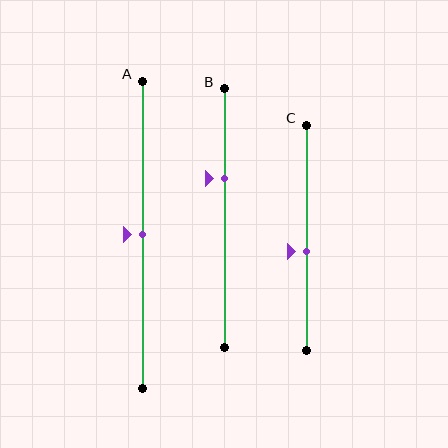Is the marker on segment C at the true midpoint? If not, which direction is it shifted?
No, the marker on segment C is shifted downward by about 6% of the segment length.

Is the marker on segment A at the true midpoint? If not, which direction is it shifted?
Yes, the marker on segment A is at the true midpoint.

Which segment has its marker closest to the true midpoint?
Segment A has its marker closest to the true midpoint.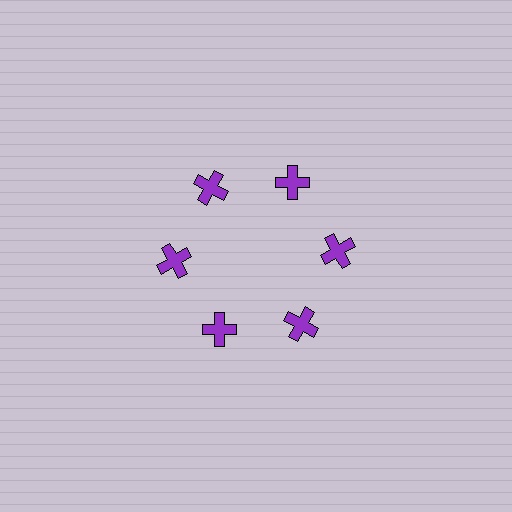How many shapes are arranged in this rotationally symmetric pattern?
There are 6 shapes, arranged in 6 groups of 1.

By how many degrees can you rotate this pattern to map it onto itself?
The pattern maps onto itself every 60 degrees of rotation.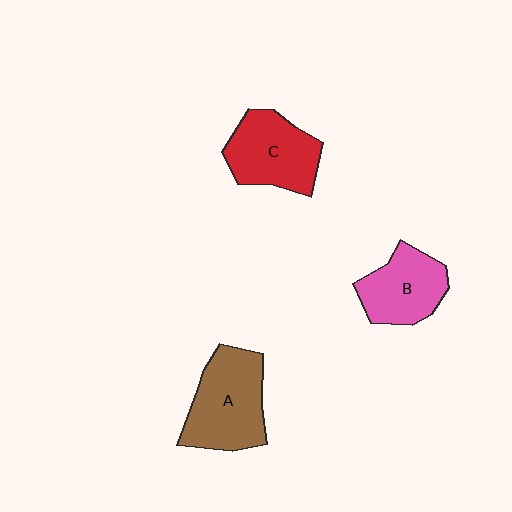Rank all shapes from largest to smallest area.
From largest to smallest: A (brown), C (red), B (pink).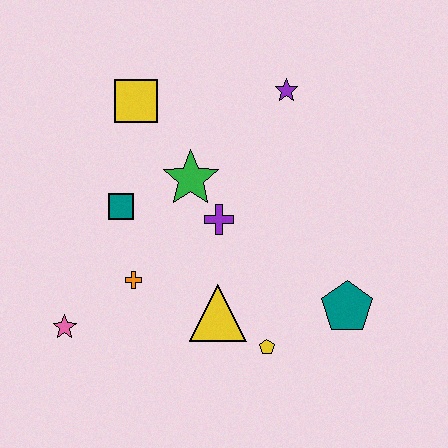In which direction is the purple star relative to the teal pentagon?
The purple star is above the teal pentagon.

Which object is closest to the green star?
The purple cross is closest to the green star.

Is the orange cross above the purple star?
No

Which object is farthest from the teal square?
The teal pentagon is farthest from the teal square.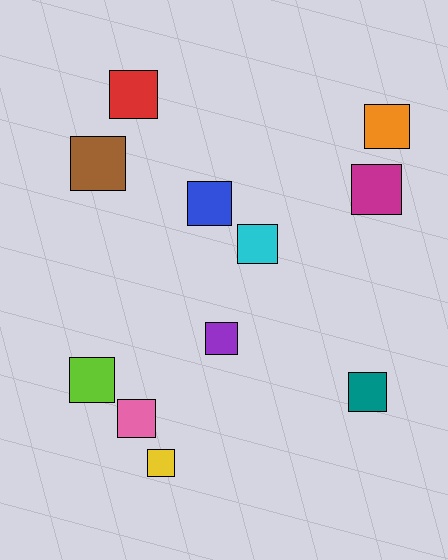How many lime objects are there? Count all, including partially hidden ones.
There is 1 lime object.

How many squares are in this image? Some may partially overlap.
There are 11 squares.